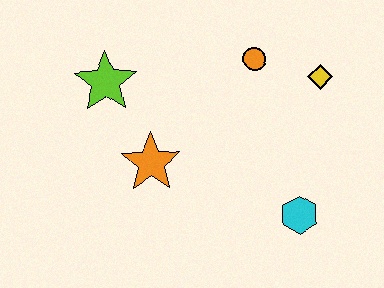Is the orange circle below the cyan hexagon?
No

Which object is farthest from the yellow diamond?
The lime star is farthest from the yellow diamond.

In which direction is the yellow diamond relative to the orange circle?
The yellow diamond is to the right of the orange circle.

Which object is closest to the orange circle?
The yellow diamond is closest to the orange circle.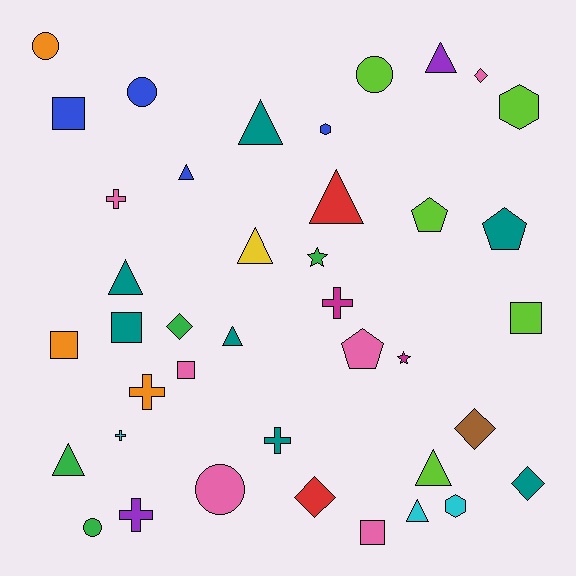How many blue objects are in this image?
There are 4 blue objects.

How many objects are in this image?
There are 40 objects.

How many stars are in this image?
There are 2 stars.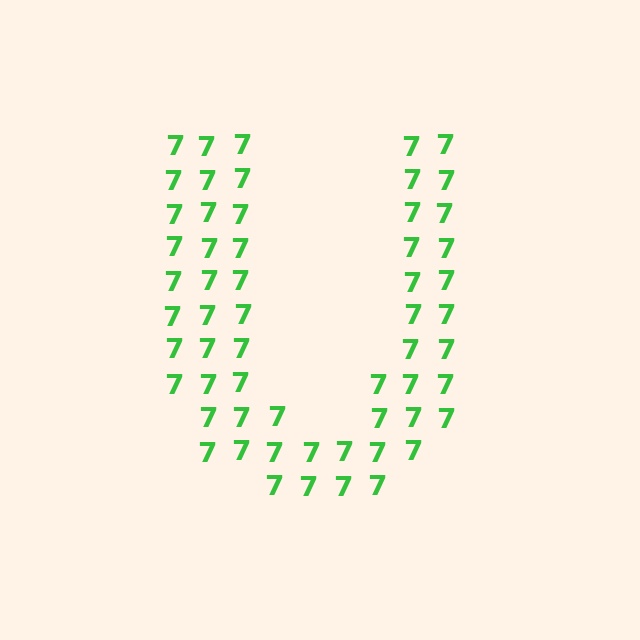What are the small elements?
The small elements are digit 7's.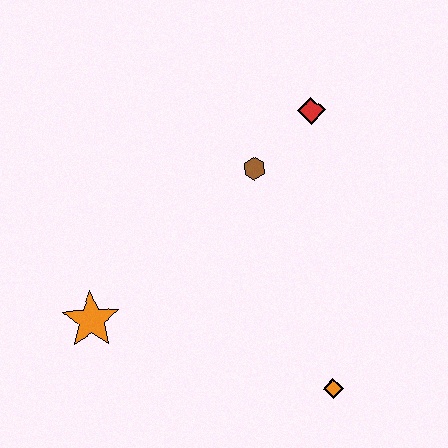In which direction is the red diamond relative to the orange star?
The red diamond is to the right of the orange star.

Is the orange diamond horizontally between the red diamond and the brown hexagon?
No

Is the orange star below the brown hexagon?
Yes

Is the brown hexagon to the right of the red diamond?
No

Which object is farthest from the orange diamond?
The red diamond is farthest from the orange diamond.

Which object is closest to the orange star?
The brown hexagon is closest to the orange star.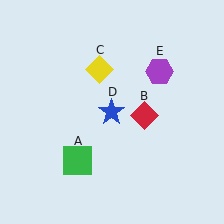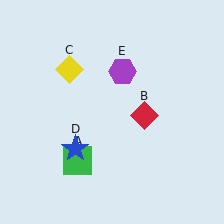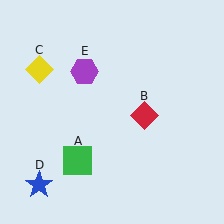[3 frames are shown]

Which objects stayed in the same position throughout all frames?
Green square (object A) and red diamond (object B) remained stationary.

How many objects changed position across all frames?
3 objects changed position: yellow diamond (object C), blue star (object D), purple hexagon (object E).